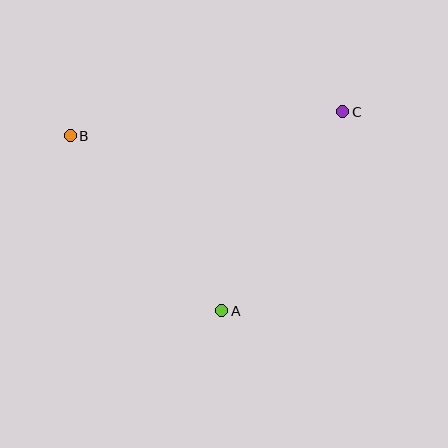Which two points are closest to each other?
Points A and B are closest to each other.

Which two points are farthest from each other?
Points B and C are farthest from each other.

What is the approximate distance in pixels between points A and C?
The distance between A and C is approximately 233 pixels.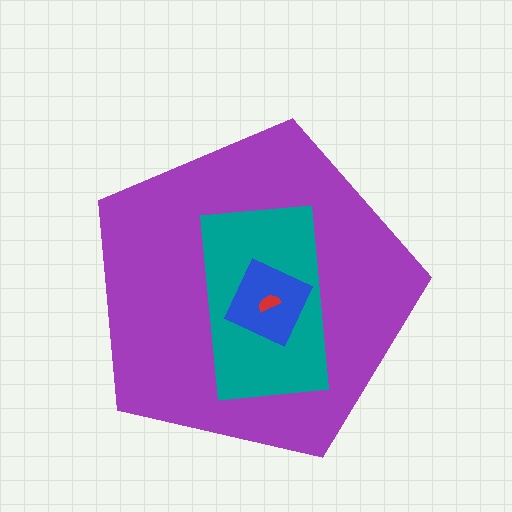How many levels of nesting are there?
4.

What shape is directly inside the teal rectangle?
The blue diamond.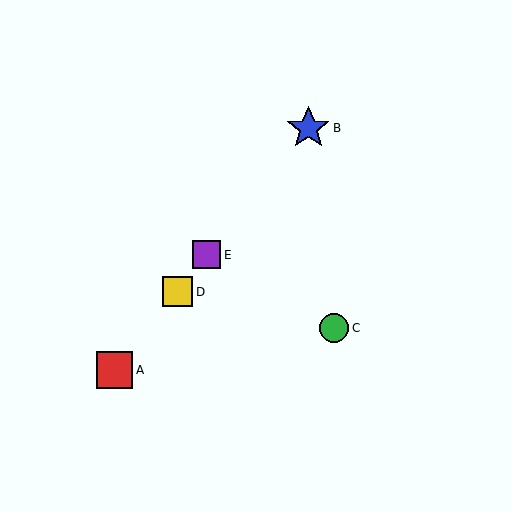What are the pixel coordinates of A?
Object A is at (114, 370).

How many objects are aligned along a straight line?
4 objects (A, B, D, E) are aligned along a straight line.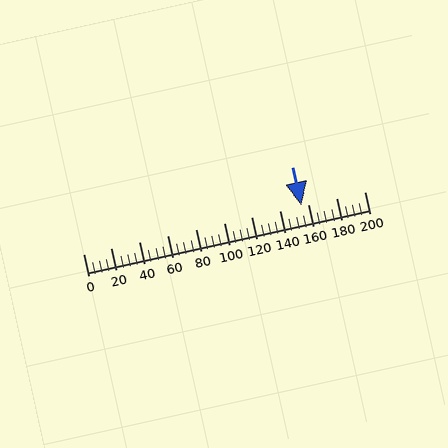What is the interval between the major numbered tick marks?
The major tick marks are spaced 20 units apart.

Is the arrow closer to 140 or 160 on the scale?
The arrow is closer to 160.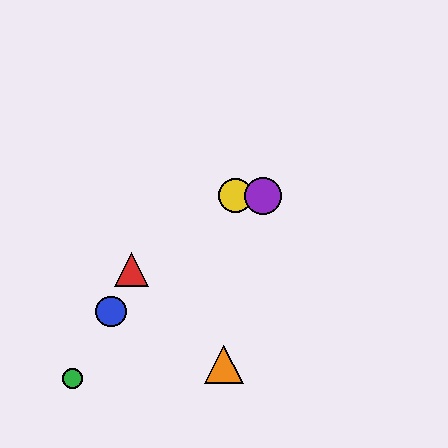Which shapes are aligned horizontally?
The yellow circle, the purple circle are aligned horizontally.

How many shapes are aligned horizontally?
2 shapes (the yellow circle, the purple circle) are aligned horizontally.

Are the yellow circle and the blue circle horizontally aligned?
No, the yellow circle is at y≈196 and the blue circle is at y≈311.